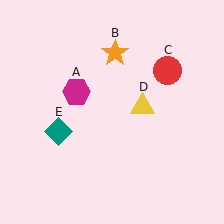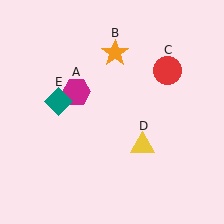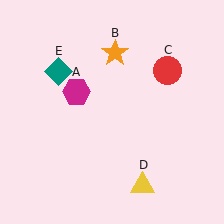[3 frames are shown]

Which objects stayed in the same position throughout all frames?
Magenta hexagon (object A) and orange star (object B) and red circle (object C) remained stationary.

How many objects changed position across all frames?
2 objects changed position: yellow triangle (object D), teal diamond (object E).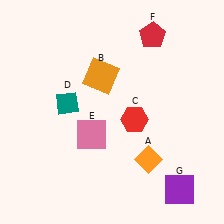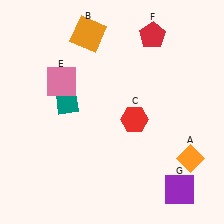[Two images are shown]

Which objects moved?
The objects that moved are: the orange diamond (A), the orange square (B), the pink square (E).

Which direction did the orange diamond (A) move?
The orange diamond (A) moved right.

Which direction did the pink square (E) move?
The pink square (E) moved up.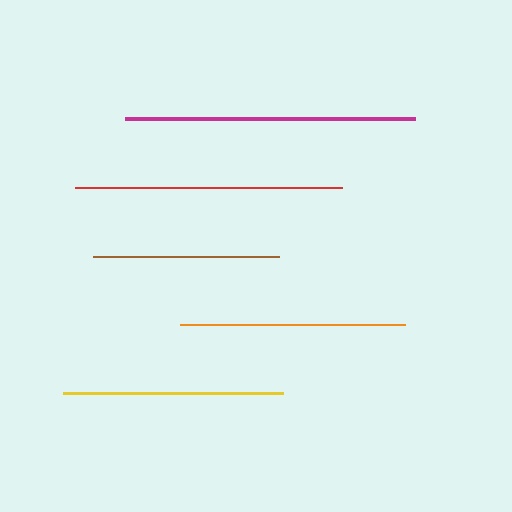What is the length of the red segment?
The red segment is approximately 267 pixels long.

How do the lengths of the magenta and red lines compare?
The magenta and red lines are approximately the same length.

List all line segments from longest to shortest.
From longest to shortest: magenta, red, orange, yellow, brown.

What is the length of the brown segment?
The brown segment is approximately 186 pixels long.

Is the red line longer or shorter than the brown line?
The red line is longer than the brown line.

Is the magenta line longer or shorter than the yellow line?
The magenta line is longer than the yellow line.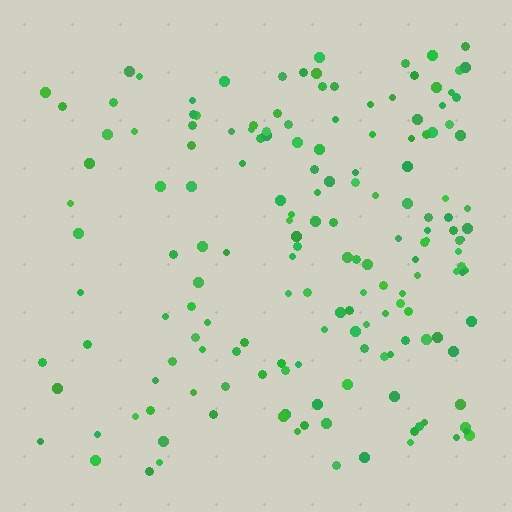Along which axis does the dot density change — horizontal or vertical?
Horizontal.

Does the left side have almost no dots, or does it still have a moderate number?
Still a moderate number, just noticeably fewer than the right.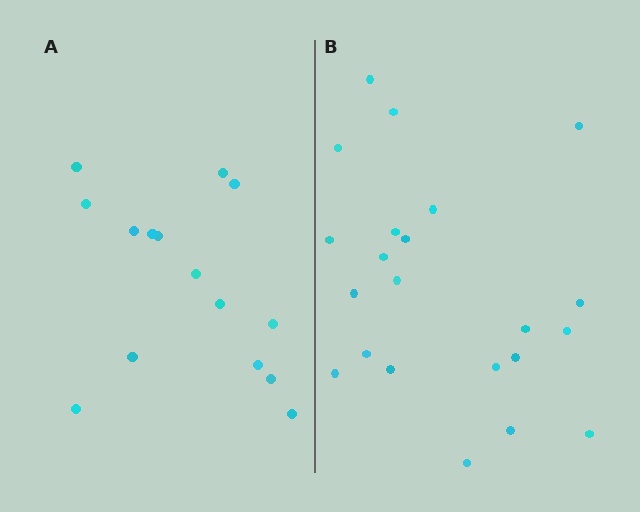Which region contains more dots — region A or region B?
Region B (the right region) has more dots.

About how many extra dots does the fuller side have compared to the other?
Region B has roughly 8 or so more dots than region A.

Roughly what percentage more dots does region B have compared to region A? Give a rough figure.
About 45% more.